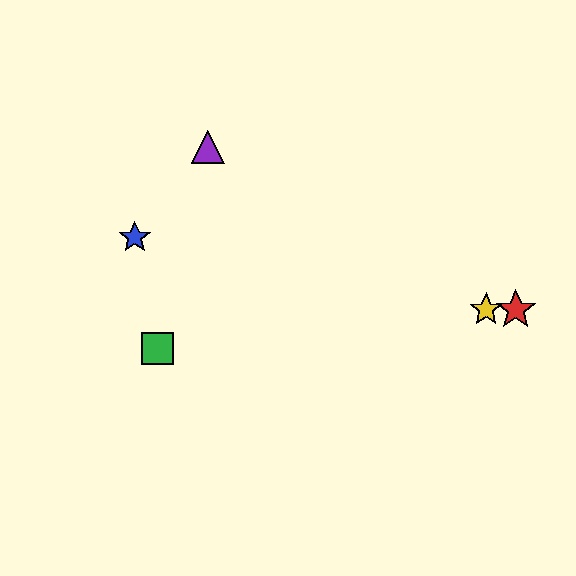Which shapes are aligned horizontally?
The red star, the yellow star are aligned horizontally.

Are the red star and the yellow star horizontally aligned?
Yes, both are at y≈310.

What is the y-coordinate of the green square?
The green square is at y≈349.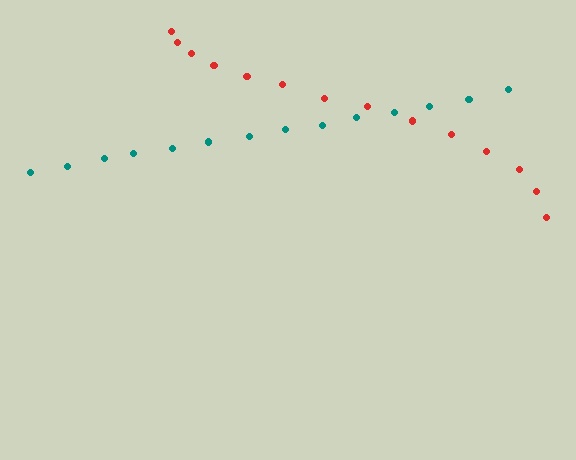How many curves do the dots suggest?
There are 2 distinct paths.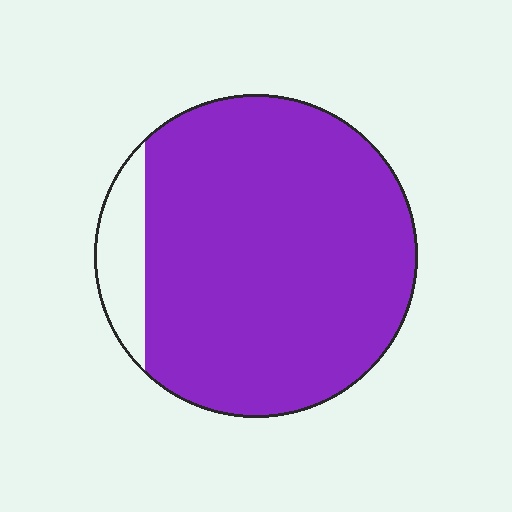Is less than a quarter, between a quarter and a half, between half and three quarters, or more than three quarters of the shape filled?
More than three quarters.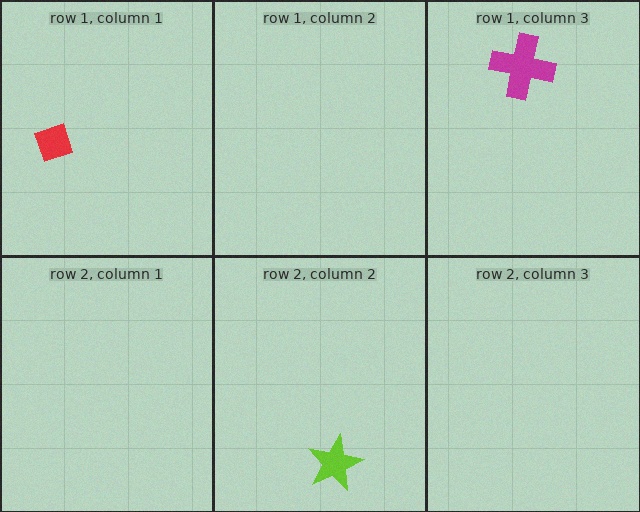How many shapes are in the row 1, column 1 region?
1.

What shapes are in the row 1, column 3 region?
The magenta cross.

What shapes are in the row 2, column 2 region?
The lime star.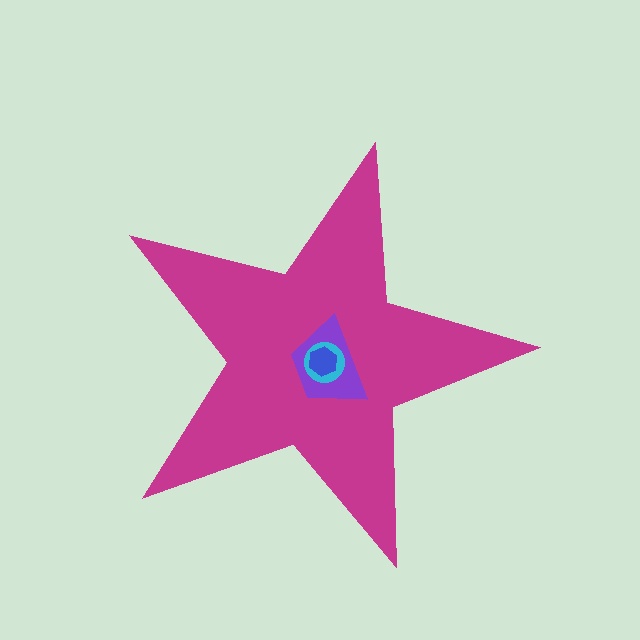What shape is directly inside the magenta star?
The purple trapezoid.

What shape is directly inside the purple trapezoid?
The cyan circle.